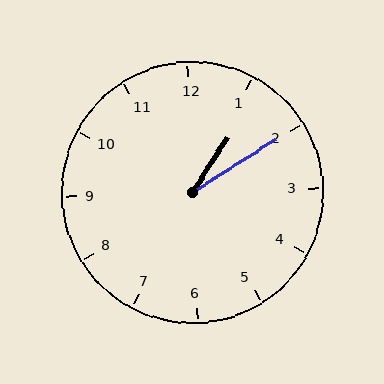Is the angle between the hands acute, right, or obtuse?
It is acute.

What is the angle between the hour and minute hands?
Approximately 25 degrees.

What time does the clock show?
1:10.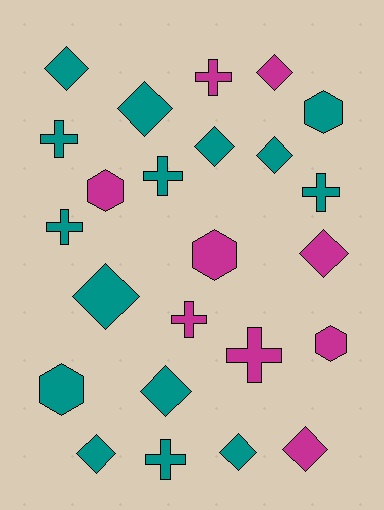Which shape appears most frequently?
Diamond, with 11 objects.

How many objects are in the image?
There are 24 objects.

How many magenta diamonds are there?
There are 3 magenta diamonds.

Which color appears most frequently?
Teal, with 15 objects.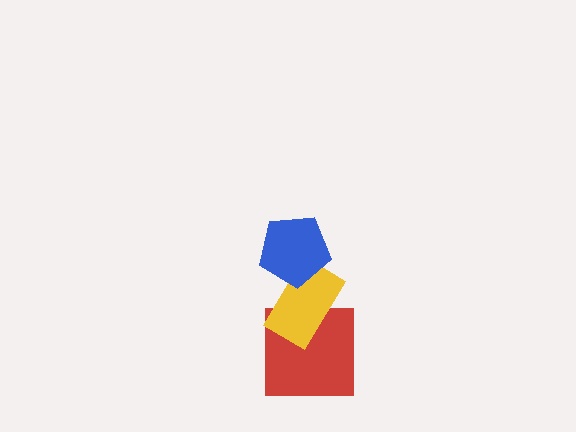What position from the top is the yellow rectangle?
The yellow rectangle is 2nd from the top.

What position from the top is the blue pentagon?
The blue pentagon is 1st from the top.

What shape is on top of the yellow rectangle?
The blue pentagon is on top of the yellow rectangle.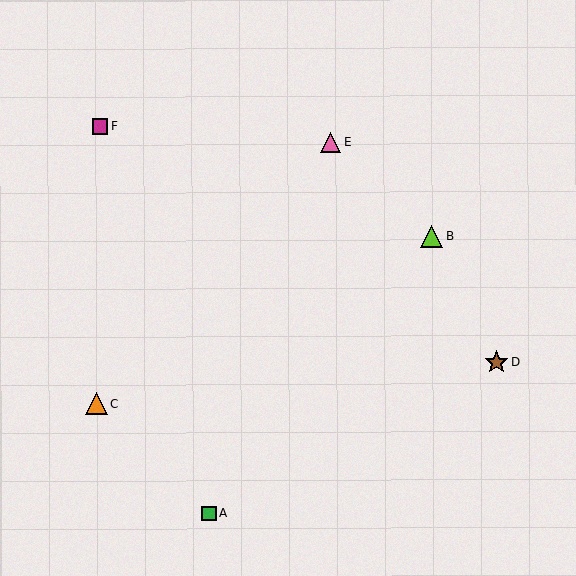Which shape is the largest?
The brown star (labeled D) is the largest.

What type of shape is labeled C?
Shape C is an orange triangle.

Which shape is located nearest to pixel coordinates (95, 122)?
The magenta square (labeled F) at (101, 126) is nearest to that location.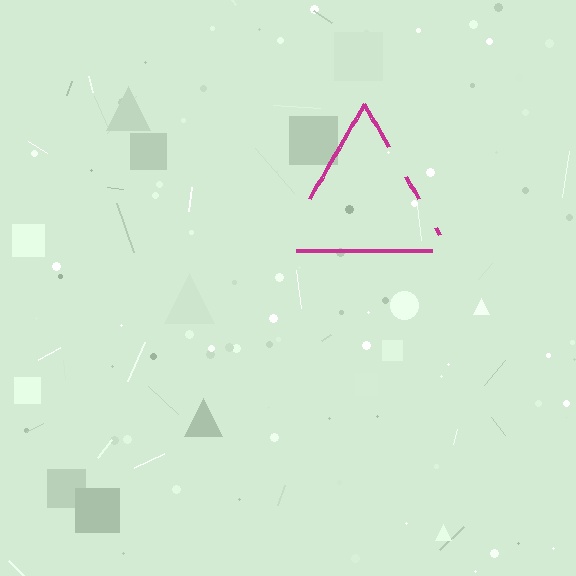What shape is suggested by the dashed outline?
The dashed outline suggests a triangle.